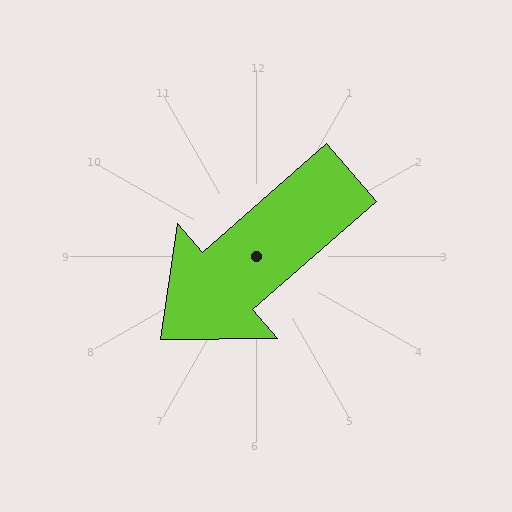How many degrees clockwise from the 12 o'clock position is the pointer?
Approximately 229 degrees.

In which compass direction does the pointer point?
Southwest.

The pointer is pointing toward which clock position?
Roughly 8 o'clock.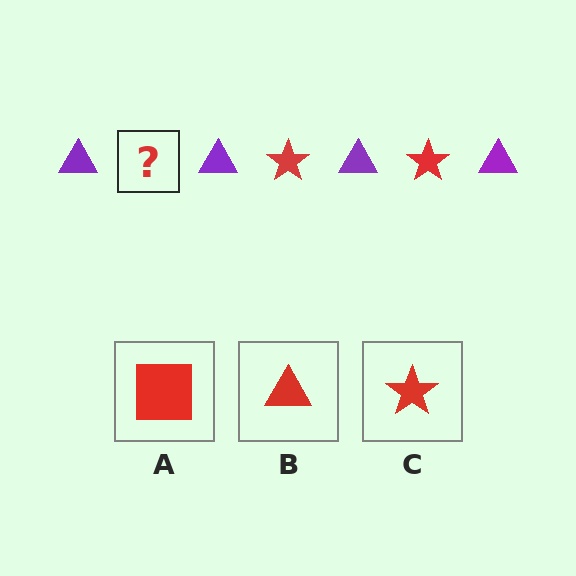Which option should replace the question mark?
Option C.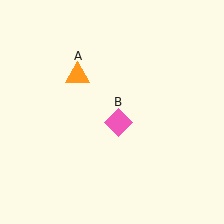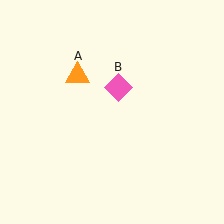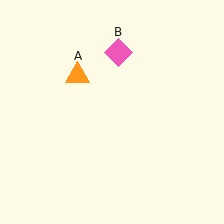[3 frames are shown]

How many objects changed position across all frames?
1 object changed position: pink diamond (object B).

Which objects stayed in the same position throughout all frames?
Orange triangle (object A) remained stationary.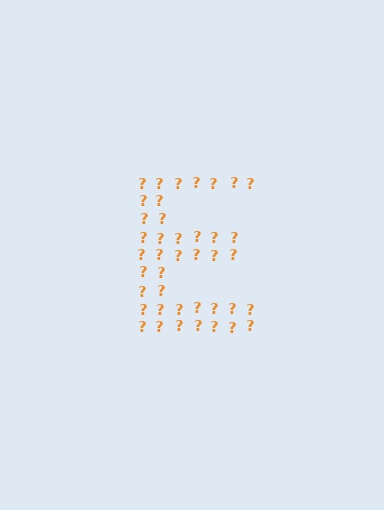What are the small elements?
The small elements are question marks.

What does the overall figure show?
The overall figure shows the letter E.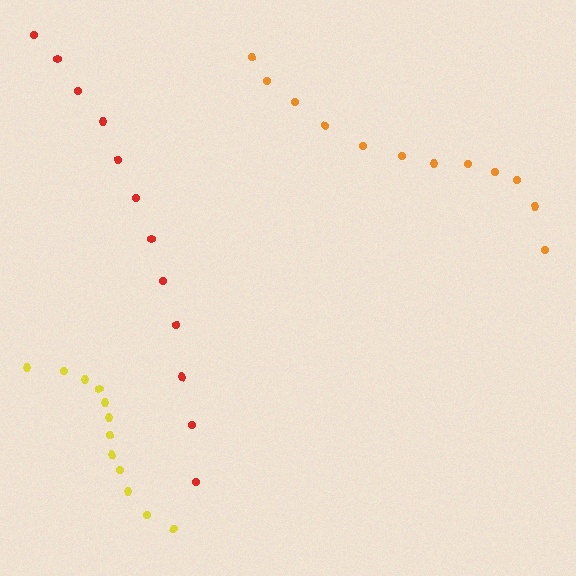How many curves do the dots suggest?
There are 3 distinct paths.